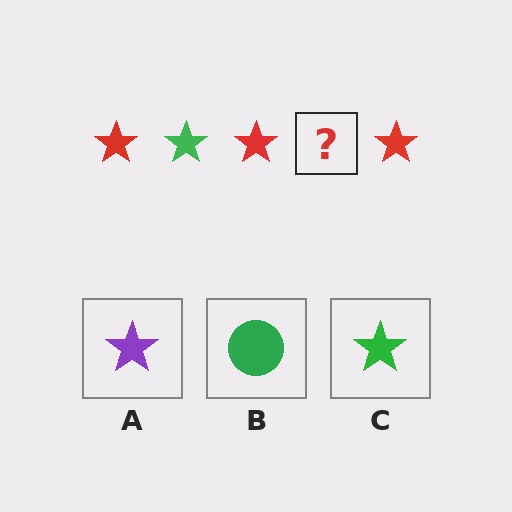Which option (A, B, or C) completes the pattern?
C.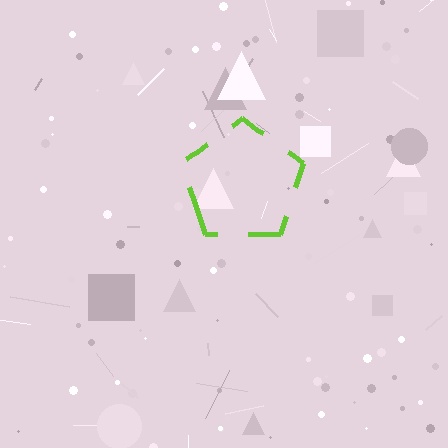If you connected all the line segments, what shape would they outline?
They would outline a pentagon.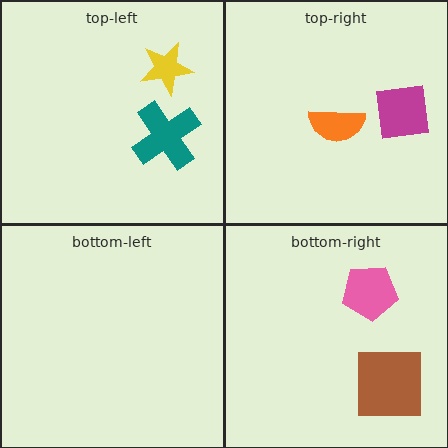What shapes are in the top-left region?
The teal cross, the yellow star.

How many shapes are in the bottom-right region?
2.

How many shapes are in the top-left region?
2.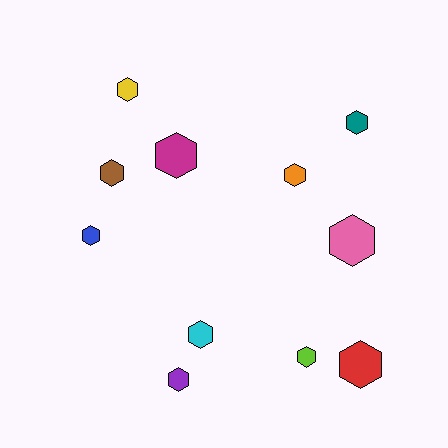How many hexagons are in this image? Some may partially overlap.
There are 11 hexagons.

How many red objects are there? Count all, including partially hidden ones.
There is 1 red object.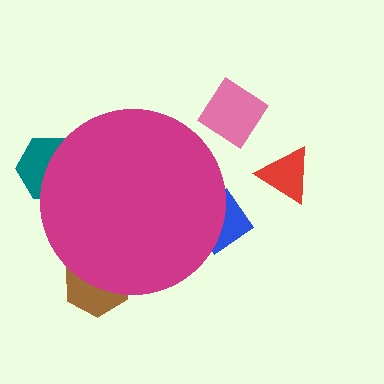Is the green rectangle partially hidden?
Yes, the green rectangle is partially hidden behind the magenta circle.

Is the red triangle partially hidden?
No, the red triangle is fully visible.